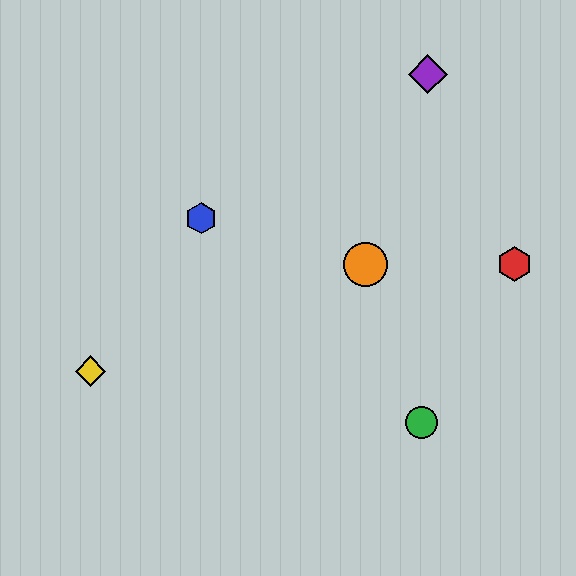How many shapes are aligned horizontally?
2 shapes (the red hexagon, the orange circle) are aligned horizontally.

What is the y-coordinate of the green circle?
The green circle is at y≈422.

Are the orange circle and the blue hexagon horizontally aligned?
No, the orange circle is at y≈264 and the blue hexagon is at y≈218.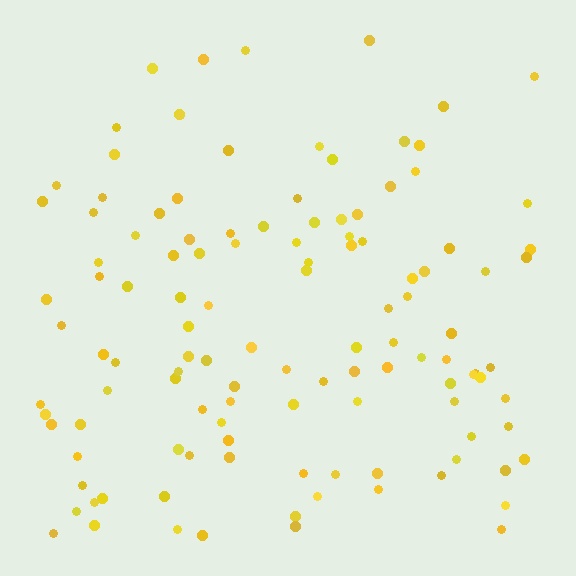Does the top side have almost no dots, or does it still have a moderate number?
Still a moderate number, just noticeably fewer than the bottom.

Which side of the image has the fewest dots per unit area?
The top.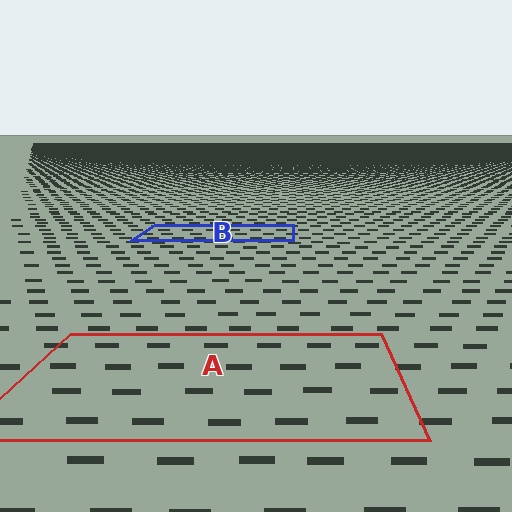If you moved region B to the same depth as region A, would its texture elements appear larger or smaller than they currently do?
They would appear larger. At a closer depth, the same texture elements are projected at a bigger on-screen size.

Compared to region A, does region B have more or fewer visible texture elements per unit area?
Region B has more texture elements per unit area — they are packed more densely because it is farther away.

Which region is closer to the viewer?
Region A is closer. The texture elements there are larger and more spread out.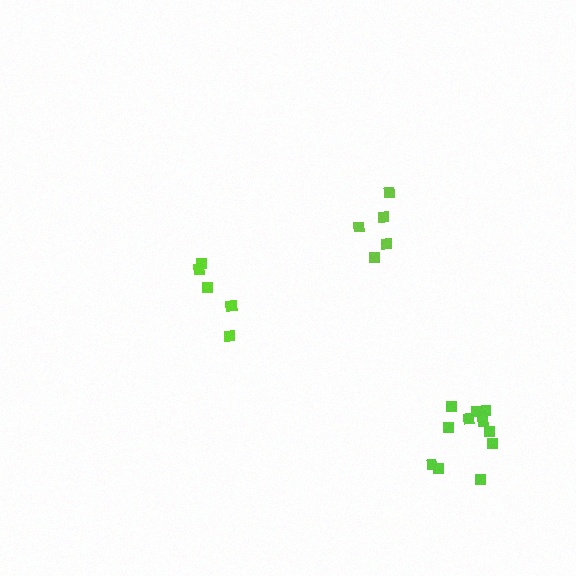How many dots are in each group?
Group 1: 5 dots, Group 2: 11 dots, Group 3: 6 dots (22 total).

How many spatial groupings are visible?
There are 3 spatial groupings.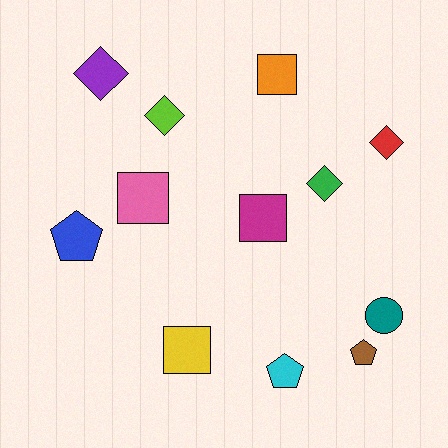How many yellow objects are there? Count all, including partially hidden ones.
There is 1 yellow object.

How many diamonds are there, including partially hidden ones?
There are 4 diamonds.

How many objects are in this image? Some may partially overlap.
There are 12 objects.